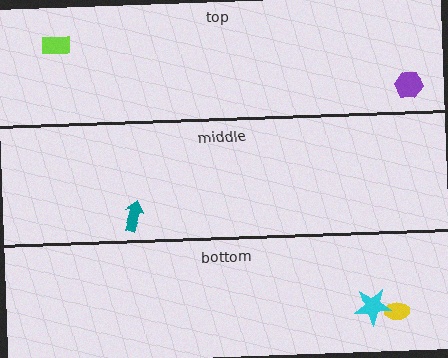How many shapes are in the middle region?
1.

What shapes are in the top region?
The purple hexagon, the lime rectangle.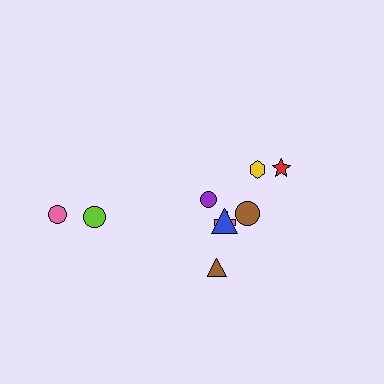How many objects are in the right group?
There are 6 objects.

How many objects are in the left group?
There are 3 objects.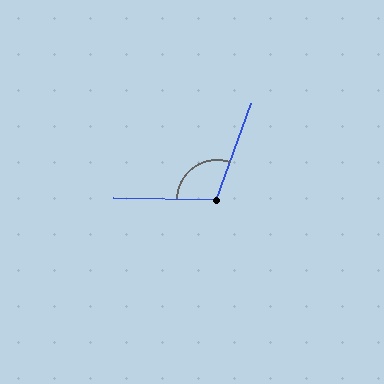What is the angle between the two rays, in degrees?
Approximately 109 degrees.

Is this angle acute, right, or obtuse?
It is obtuse.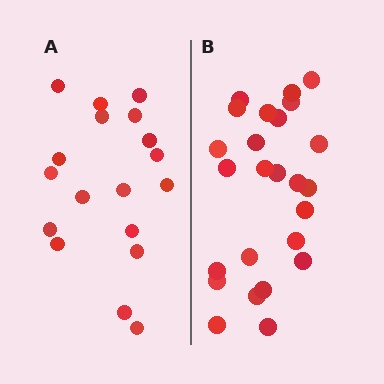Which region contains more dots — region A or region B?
Region B (the right region) has more dots.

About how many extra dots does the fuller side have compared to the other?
Region B has roughly 8 or so more dots than region A.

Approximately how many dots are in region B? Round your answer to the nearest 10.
About 20 dots. (The exact count is 25, which rounds to 20.)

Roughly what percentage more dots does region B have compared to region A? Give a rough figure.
About 40% more.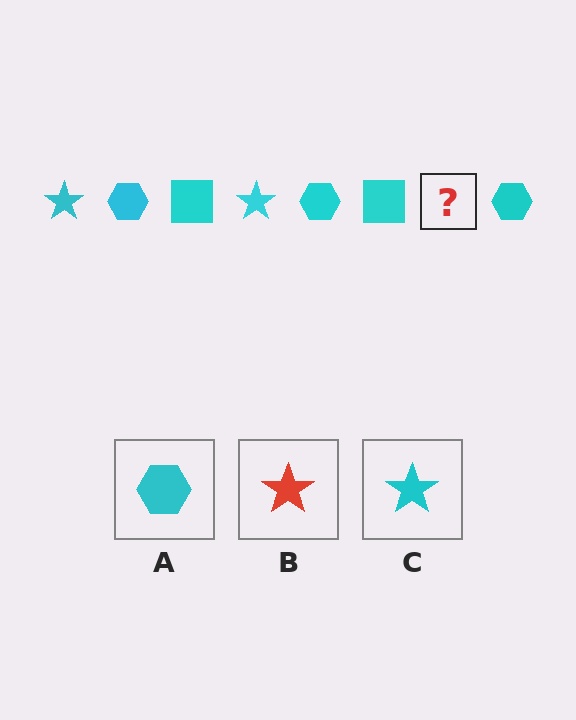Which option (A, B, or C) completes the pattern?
C.